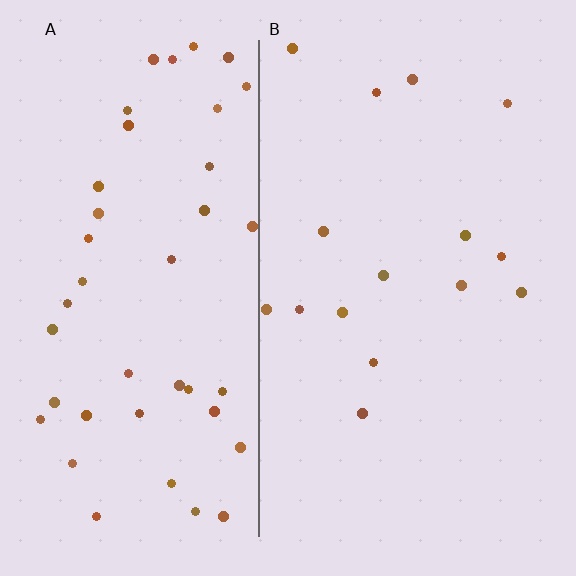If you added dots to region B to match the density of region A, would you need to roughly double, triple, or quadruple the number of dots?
Approximately triple.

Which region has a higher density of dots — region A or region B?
A (the left).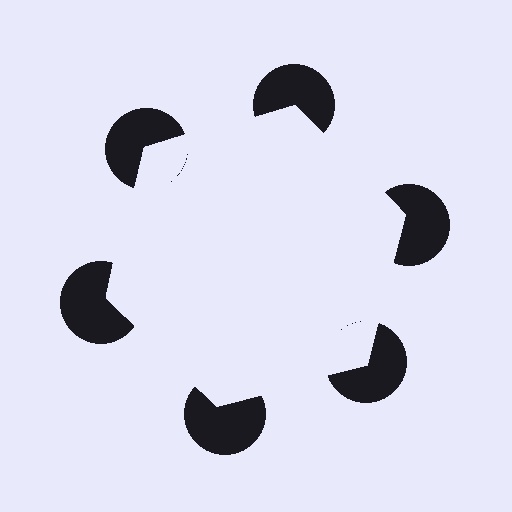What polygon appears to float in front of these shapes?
An illusory hexagon — its edges are inferred from the aligned wedge cuts in the pac-man discs, not physically drawn.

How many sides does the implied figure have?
6 sides.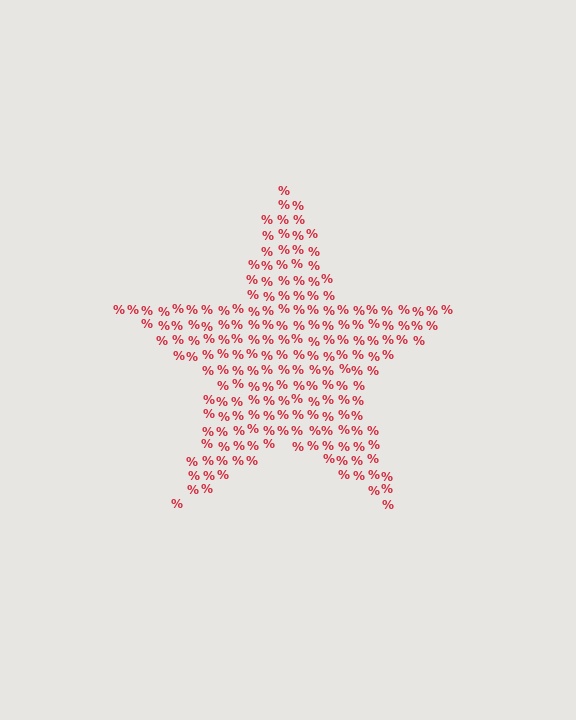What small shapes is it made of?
It is made of small percent signs.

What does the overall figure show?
The overall figure shows a star.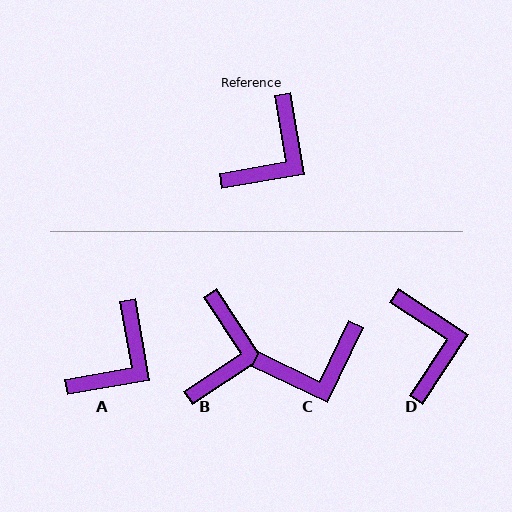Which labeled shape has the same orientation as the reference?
A.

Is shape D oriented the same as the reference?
No, it is off by about 47 degrees.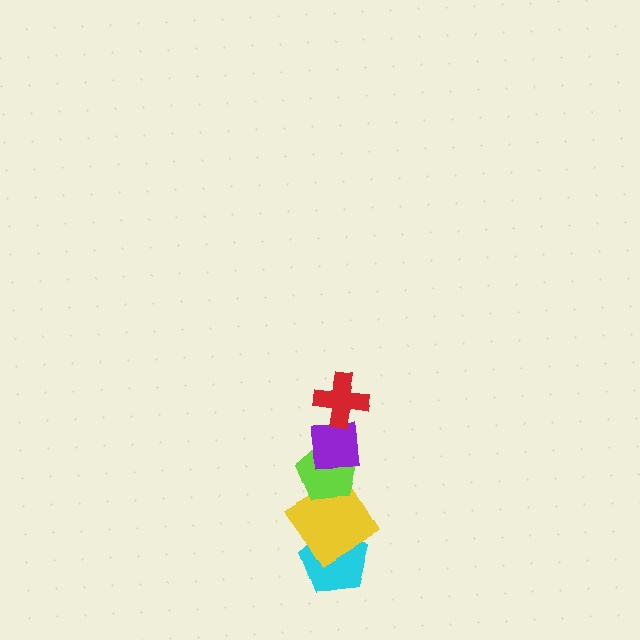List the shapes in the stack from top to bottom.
From top to bottom: the red cross, the purple square, the lime pentagon, the yellow diamond, the cyan pentagon.